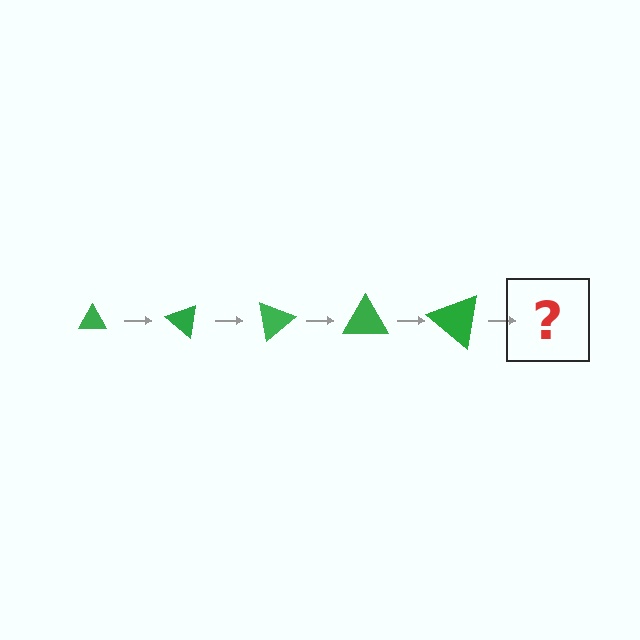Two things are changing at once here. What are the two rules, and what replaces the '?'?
The two rules are that the triangle grows larger each step and it rotates 40 degrees each step. The '?' should be a triangle, larger than the previous one and rotated 200 degrees from the start.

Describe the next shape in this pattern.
It should be a triangle, larger than the previous one and rotated 200 degrees from the start.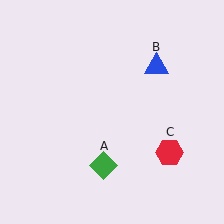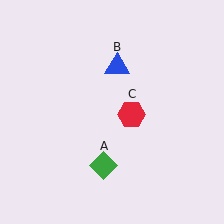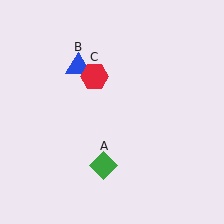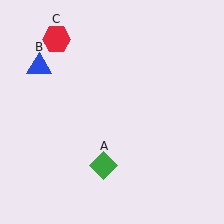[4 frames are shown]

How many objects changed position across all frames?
2 objects changed position: blue triangle (object B), red hexagon (object C).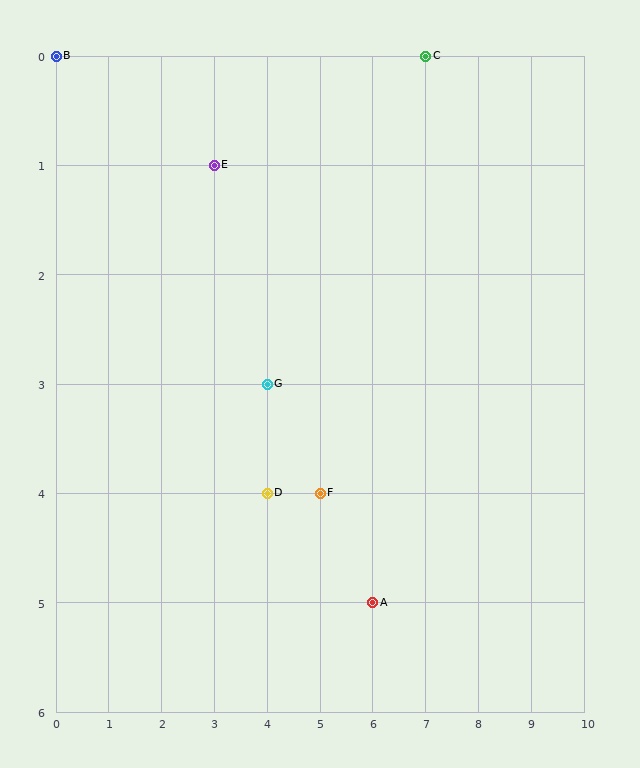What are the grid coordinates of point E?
Point E is at grid coordinates (3, 1).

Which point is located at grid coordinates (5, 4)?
Point F is at (5, 4).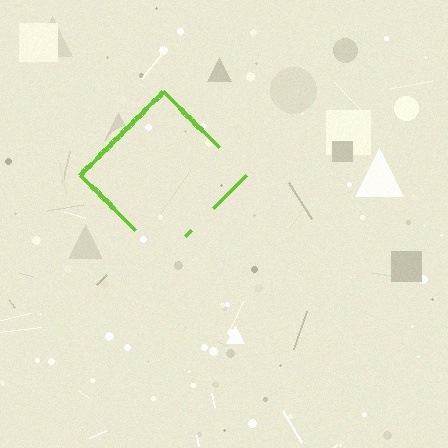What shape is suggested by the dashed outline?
The dashed outline suggests a diamond.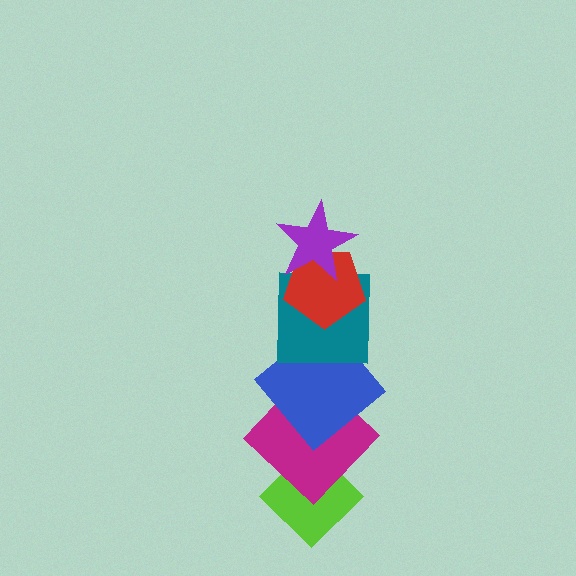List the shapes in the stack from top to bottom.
From top to bottom: the purple star, the red pentagon, the teal square, the blue diamond, the magenta diamond, the lime diamond.